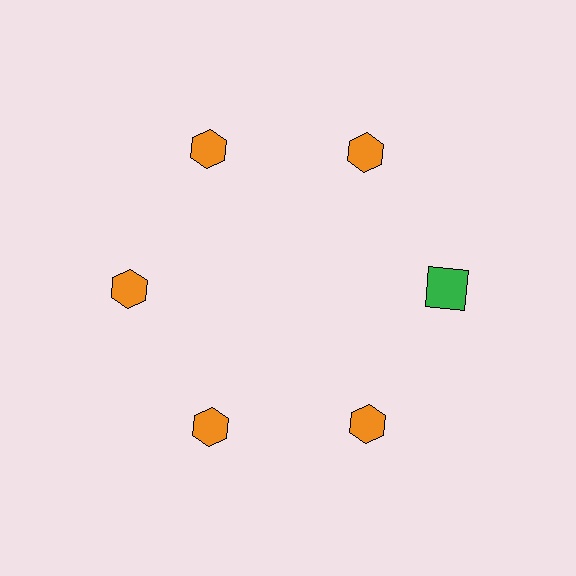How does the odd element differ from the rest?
It differs in both color (green instead of orange) and shape (square instead of hexagon).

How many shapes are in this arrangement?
There are 6 shapes arranged in a ring pattern.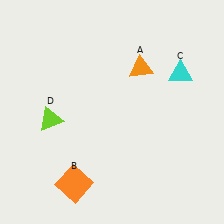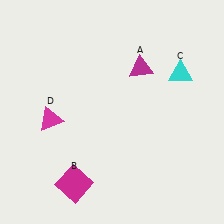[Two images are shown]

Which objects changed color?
A changed from orange to magenta. B changed from orange to magenta. D changed from lime to magenta.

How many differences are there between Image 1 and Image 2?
There are 3 differences between the two images.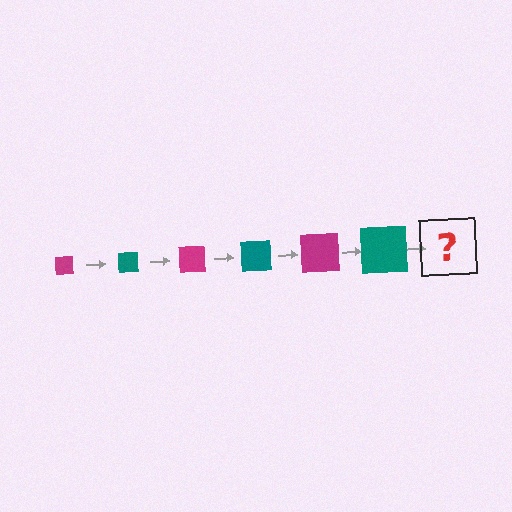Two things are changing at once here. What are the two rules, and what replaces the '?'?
The two rules are that the square grows larger each step and the color cycles through magenta and teal. The '?' should be a magenta square, larger than the previous one.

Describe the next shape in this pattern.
It should be a magenta square, larger than the previous one.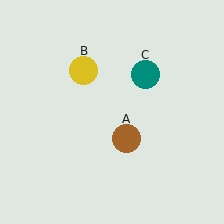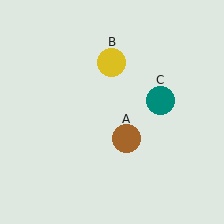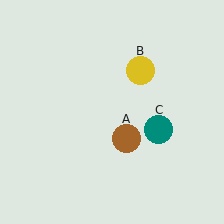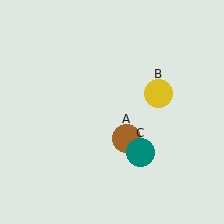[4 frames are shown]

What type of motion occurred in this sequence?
The yellow circle (object B), teal circle (object C) rotated clockwise around the center of the scene.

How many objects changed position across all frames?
2 objects changed position: yellow circle (object B), teal circle (object C).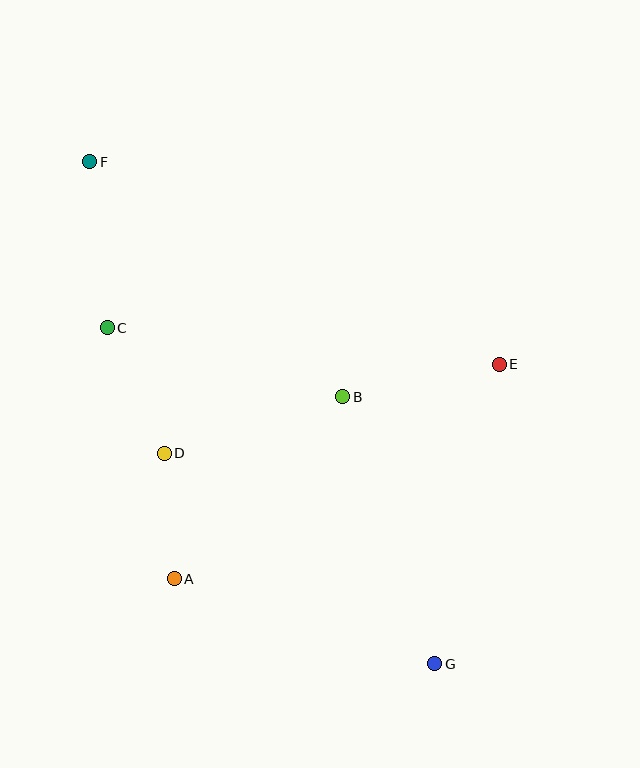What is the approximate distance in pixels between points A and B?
The distance between A and B is approximately 248 pixels.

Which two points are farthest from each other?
Points F and G are farthest from each other.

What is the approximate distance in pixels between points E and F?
The distance between E and F is approximately 457 pixels.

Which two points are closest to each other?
Points A and D are closest to each other.